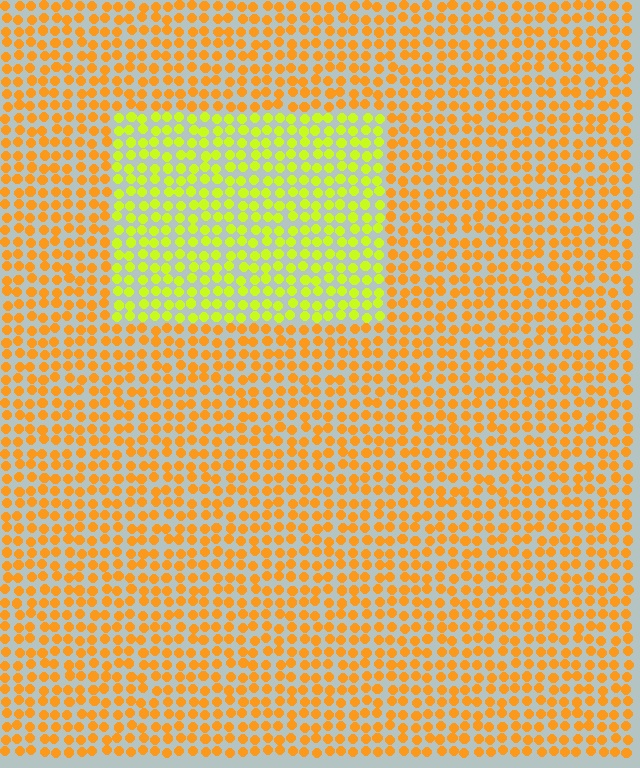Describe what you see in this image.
The image is filled with small orange elements in a uniform arrangement. A rectangle-shaped region is visible where the elements are tinted to a slightly different hue, forming a subtle color boundary.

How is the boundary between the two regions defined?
The boundary is defined purely by a slight shift in hue (about 40 degrees). Spacing, size, and orientation are identical on both sides.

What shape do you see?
I see a rectangle.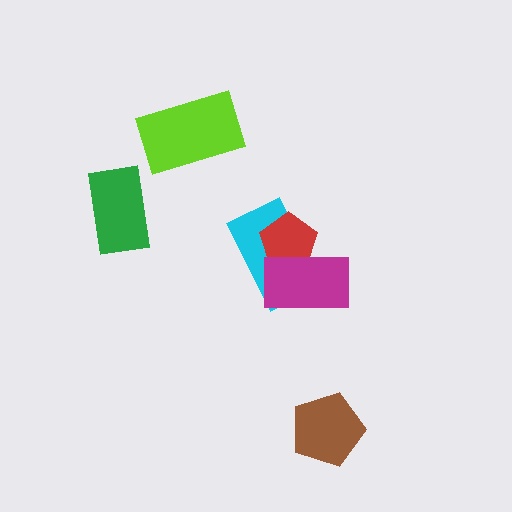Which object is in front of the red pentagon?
The magenta rectangle is in front of the red pentagon.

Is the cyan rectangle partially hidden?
Yes, it is partially covered by another shape.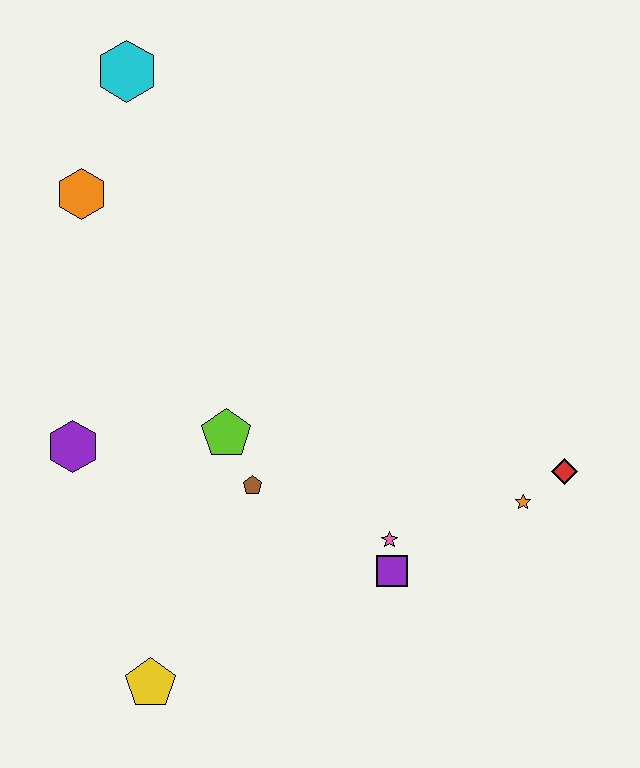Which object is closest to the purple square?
The pink star is closest to the purple square.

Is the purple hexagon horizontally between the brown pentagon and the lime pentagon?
No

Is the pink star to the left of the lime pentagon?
No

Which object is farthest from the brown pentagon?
The cyan hexagon is farthest from the brown pentagon.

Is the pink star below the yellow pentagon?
No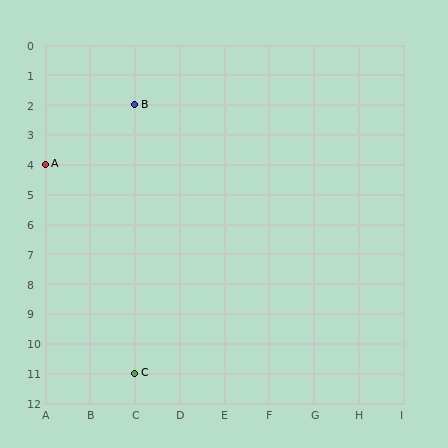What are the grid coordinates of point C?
Point C is at grid coordinates (C, 11).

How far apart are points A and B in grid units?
Points A and B are 2 columns and 2 rows apart (about 2.8 grid units diagonally).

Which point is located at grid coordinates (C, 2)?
Point B is at (C, 2).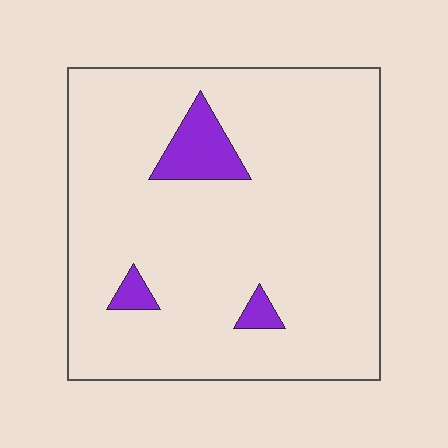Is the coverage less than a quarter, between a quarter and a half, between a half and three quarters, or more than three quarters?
Less than a quarter.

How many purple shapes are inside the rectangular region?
3.